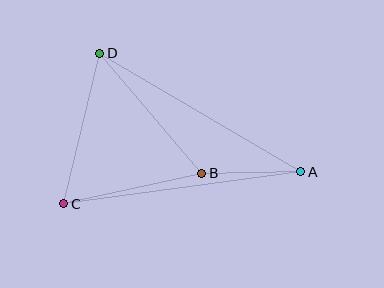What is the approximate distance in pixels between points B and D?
The distance between B and D is approximately 157 pixels.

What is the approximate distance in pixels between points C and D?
The distance between C and D is approximately 155 pixels.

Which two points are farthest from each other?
Points A and C are farthest from each other.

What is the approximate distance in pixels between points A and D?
The distance between A and D is approximately 233 pixels.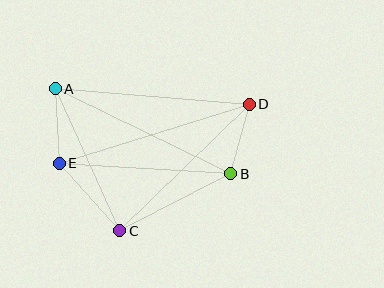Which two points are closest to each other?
Points B and D are closest to each other.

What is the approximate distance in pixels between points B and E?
The distance between B and E is approximately 172 pixels.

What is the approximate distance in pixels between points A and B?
The distance between A and B is approximately 195 pixels.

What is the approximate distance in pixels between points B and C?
The distance between B and C is approximately 125 pixels.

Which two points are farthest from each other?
Points D and E are farthest from each other.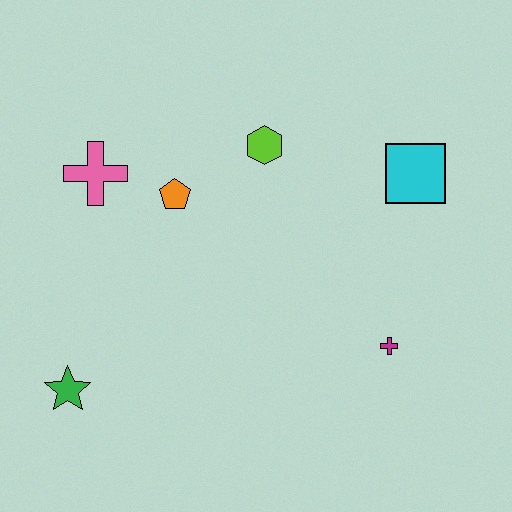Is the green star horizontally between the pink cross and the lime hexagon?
No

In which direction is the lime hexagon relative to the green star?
The lime hexagon is above the green star.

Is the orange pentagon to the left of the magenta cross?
Yes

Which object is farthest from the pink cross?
The magenta cross is farthest from the pink cross.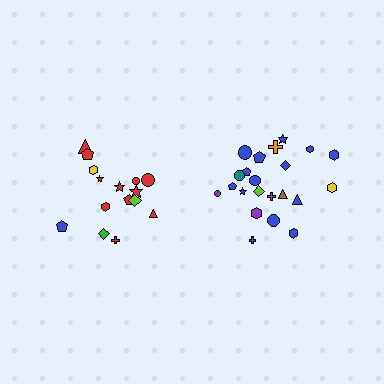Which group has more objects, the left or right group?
The right group.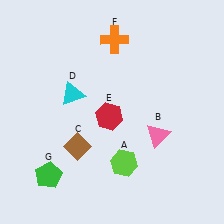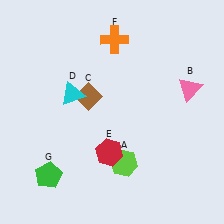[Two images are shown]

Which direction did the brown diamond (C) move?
The brown diamond (C) moved up.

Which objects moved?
The objects that moved are: the pink triangle (B), the brown diamond (C), the red hexagon (E).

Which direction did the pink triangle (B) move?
The pink triangle (B) moved up.